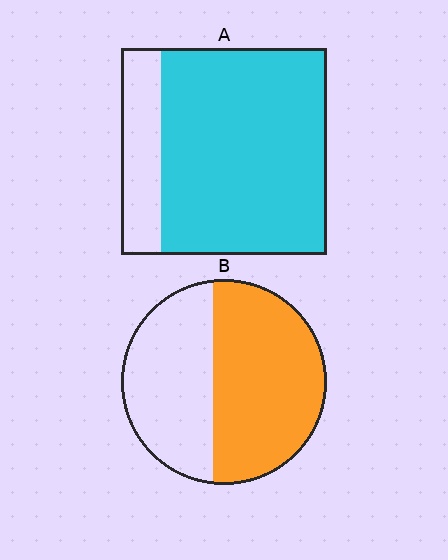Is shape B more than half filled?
Yes.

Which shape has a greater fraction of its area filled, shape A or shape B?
Shape A.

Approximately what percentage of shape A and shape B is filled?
A is approximately 80% and B is approximately 55%.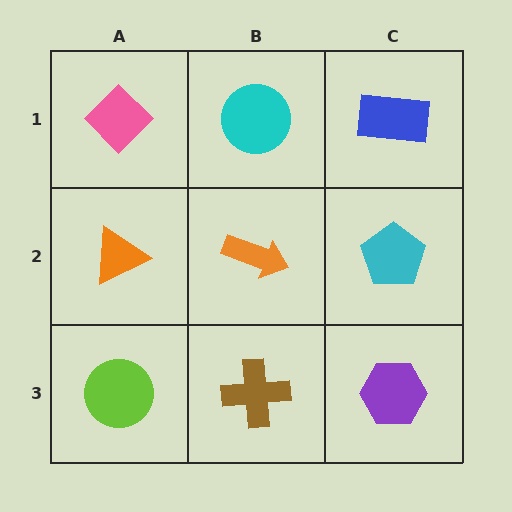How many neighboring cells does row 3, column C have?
2.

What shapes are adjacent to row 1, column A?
An orange triangle (row 2, column A), a cyan circle (row 1, column B).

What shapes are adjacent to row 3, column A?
An orange triangle (row 2, column A), a brown cross (row 3, column B).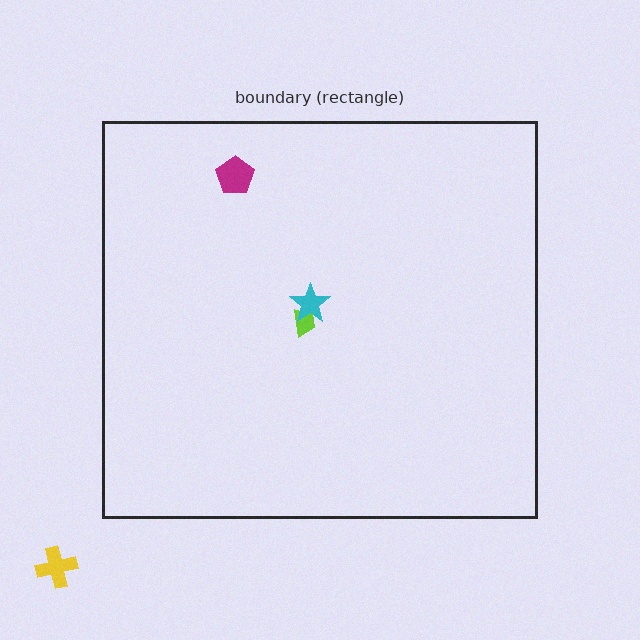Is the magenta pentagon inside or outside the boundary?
Inside.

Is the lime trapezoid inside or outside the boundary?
Inside.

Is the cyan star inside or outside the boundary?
Inside.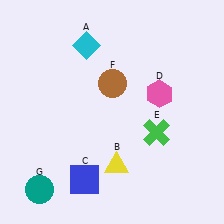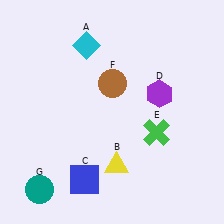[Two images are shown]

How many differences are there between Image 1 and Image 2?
There is 1 difference between the two images.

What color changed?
The hexagon (D) changed from pink in Image 1 to purple in Image 2.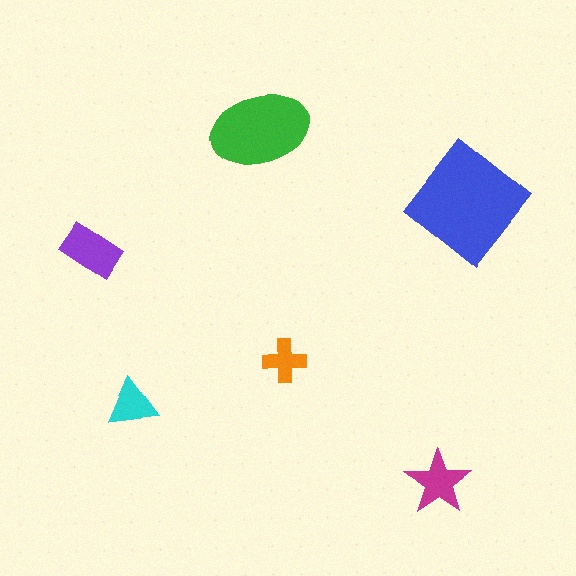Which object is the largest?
The blue diamond.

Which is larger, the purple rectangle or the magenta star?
The purple rectangle.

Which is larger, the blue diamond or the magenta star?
The blue diamond.